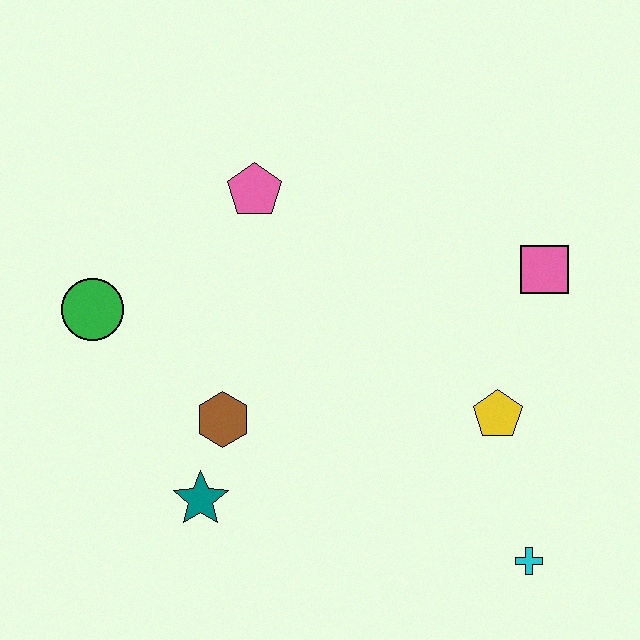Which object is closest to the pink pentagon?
The green circle is closest to the pink pentagon.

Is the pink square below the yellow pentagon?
No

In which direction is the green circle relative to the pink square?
The green circle is to the left of the pink square.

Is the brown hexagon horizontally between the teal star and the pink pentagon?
Yes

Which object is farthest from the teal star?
The pink square is farthest from the teal star.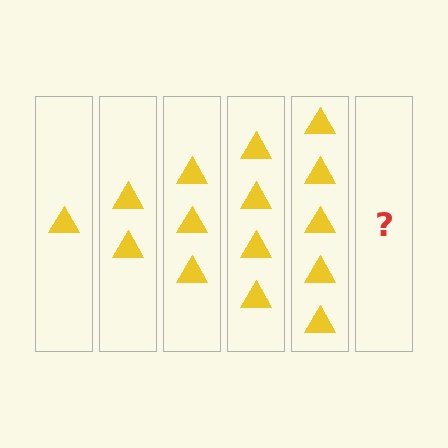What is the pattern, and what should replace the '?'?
The pattern is that each step adds one more triangle. The '?' should be 6 triangles.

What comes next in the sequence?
The next element should be 6 triangles.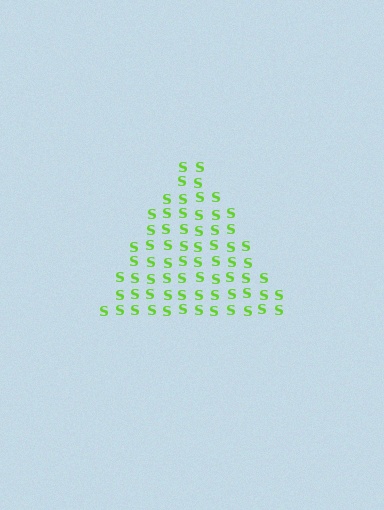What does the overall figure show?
The overall figure shows a triangle.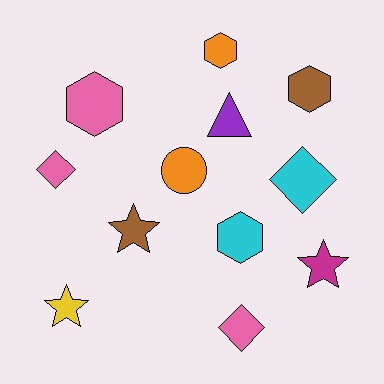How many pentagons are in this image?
There are no pentagons.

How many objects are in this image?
There are 12 objects.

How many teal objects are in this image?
There are no teal objects.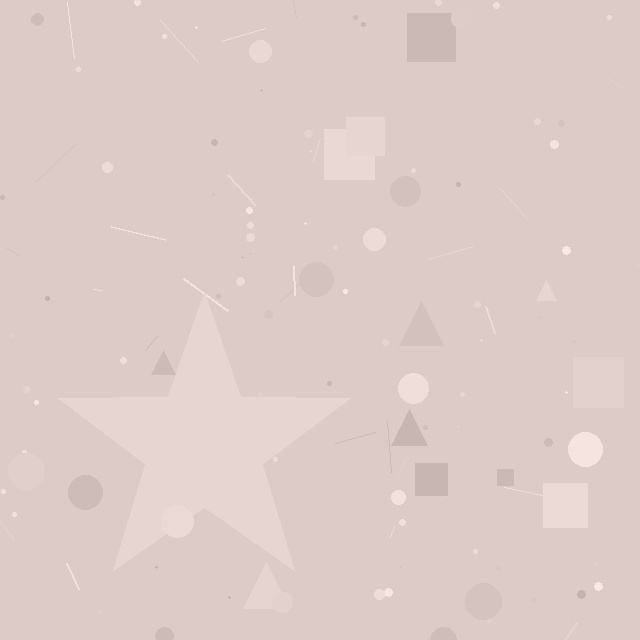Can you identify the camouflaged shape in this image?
The camouflaged shape is a star.